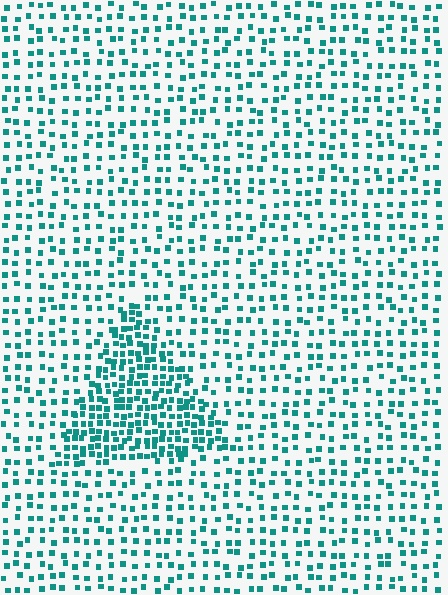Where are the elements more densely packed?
The elements are more densely packed inside the triangle boundary.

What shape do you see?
I see a triangle.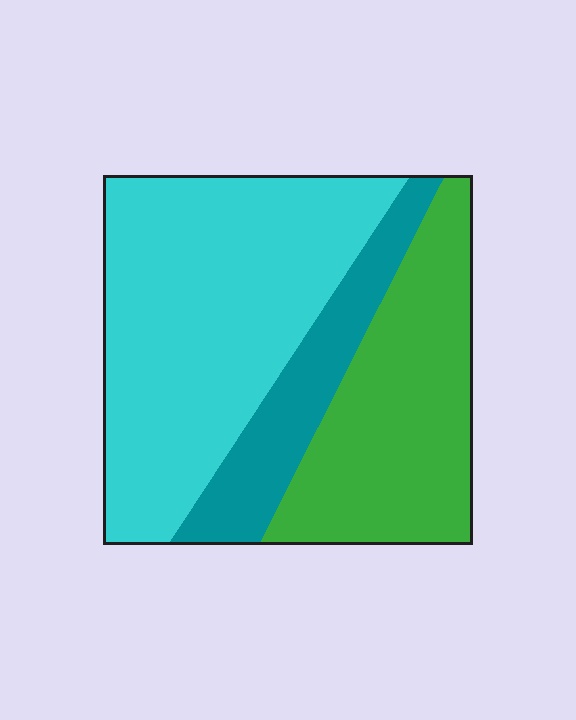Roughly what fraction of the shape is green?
Green takes up about one third (1/3) of the shape.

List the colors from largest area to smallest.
From largest to smallest: cyan, green, teal.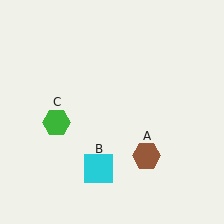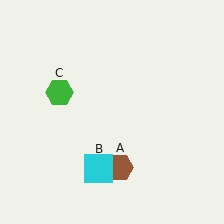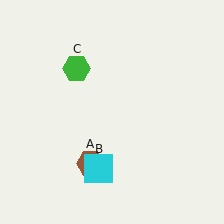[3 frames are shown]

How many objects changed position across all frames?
2 objects changed position: brown hexagon (object A), green hexagon (object C).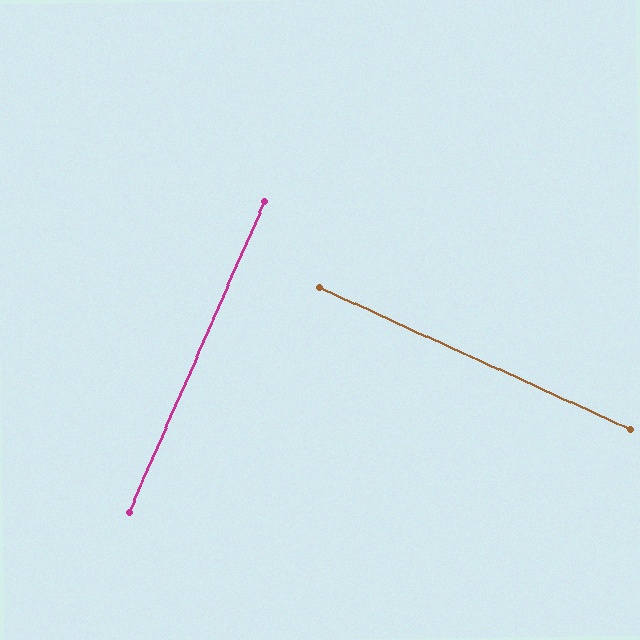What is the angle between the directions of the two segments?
Approximately 89 degrees.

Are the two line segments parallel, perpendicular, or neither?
Perpendicular — they meet at approximately 89°.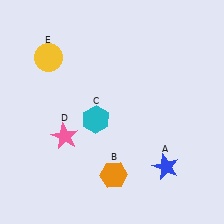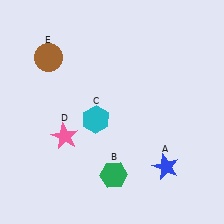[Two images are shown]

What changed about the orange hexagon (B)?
In Image 1, B is orange. In Image 2, it changed to green.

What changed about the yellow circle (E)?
In Image 1, E is yellow. In Image 2, it changed to brown.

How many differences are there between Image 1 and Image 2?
There are 2 differences between the two images.